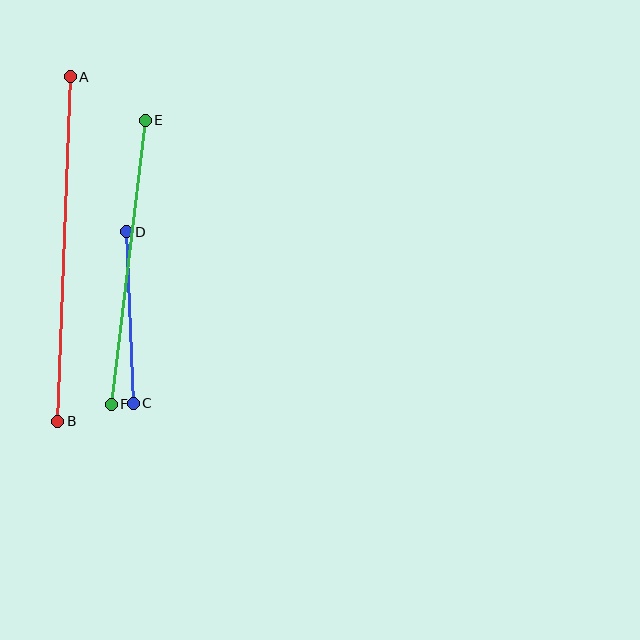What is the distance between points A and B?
The distance is approximately 344 pixels.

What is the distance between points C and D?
The distance is approximately 172 pixels.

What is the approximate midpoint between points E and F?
The midpoint is at approximately (128, 262) pixels.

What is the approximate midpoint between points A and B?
The midpoint is at approximately (64, 249) pixels.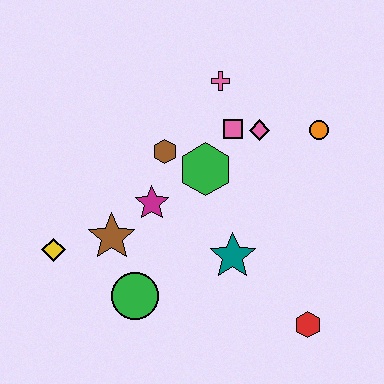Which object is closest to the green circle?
The brown star is closest to the green circle.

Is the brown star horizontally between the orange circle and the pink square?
No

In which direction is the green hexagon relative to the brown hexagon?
The green hexagon is to the right of the brown hexagon.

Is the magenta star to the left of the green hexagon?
Yes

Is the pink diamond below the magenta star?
No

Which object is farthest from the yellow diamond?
The orange circle is farthest from the yellow diamond.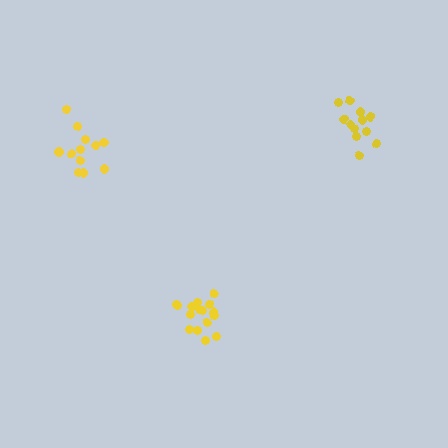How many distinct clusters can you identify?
There are 3 distinct clusters.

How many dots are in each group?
Group 1: 12 dots, Group 2: 16 dots, Group 3: 12 dots (40 total).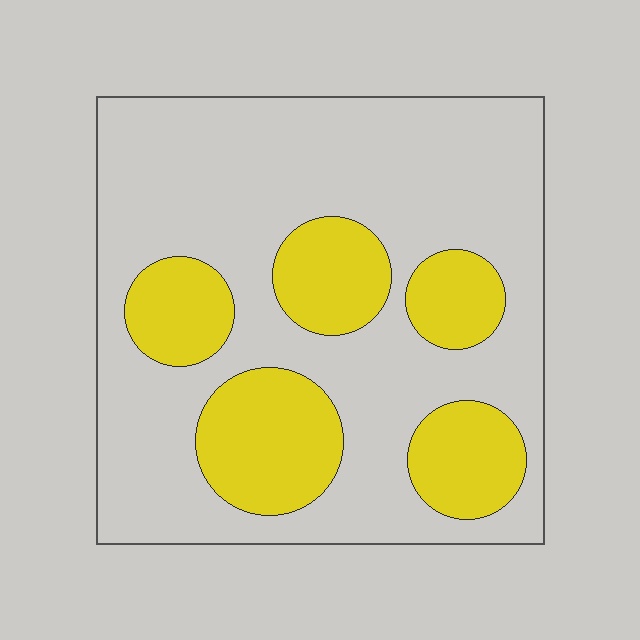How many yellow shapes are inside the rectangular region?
5.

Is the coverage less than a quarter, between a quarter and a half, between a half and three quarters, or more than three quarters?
Between a quarter and a half.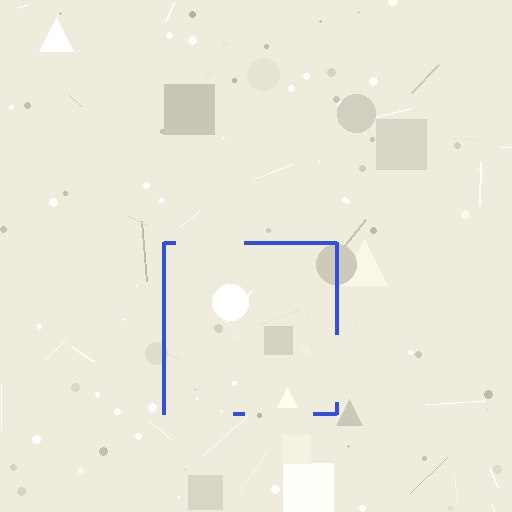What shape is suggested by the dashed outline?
The dashed outline suggests a square.